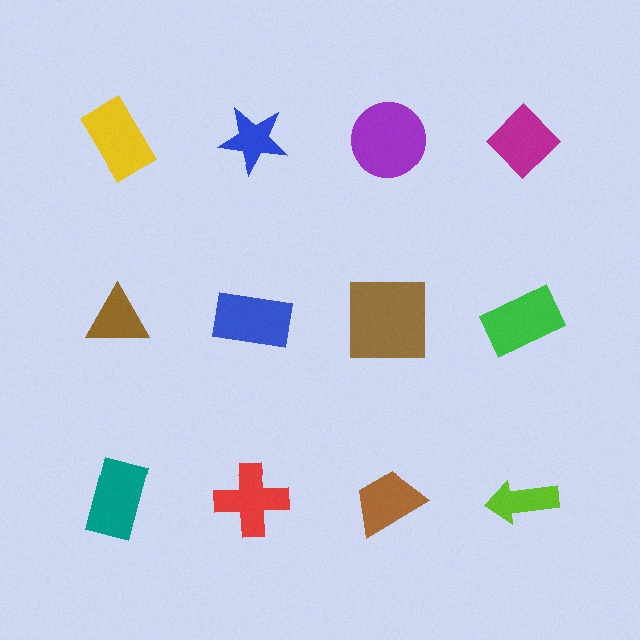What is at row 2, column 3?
A brown square.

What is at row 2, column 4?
A green rectangle.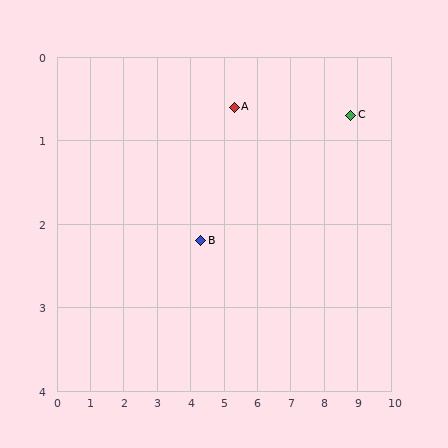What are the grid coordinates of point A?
Point A is at approximately (5.3, 0.6).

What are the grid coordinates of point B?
Point B is at approximately (4.3, 2.2).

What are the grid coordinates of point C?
Point C is at approximately (8.8, 0.7).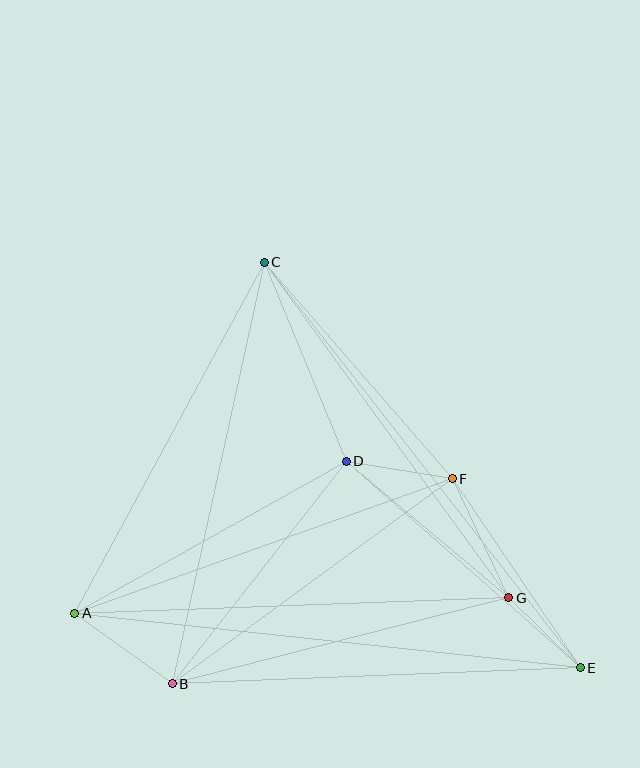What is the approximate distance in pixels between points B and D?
The distance between B and D is approximately 283 pixels.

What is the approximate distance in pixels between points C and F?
The distance between C and F is approximately 286 pixels.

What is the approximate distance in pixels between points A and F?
The distance between A and F is approximately 401 pixels.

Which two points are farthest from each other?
Points C and E are farthest from each other.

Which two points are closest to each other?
Points E and G are closest to each other.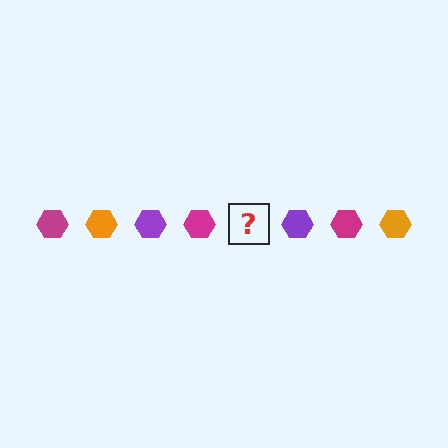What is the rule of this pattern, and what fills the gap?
The rule is that the pattern cycles through magenta, orange, purple hexagons. The gap should be filled with an orange hexagon.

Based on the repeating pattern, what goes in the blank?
The blank should be an orange hexagon.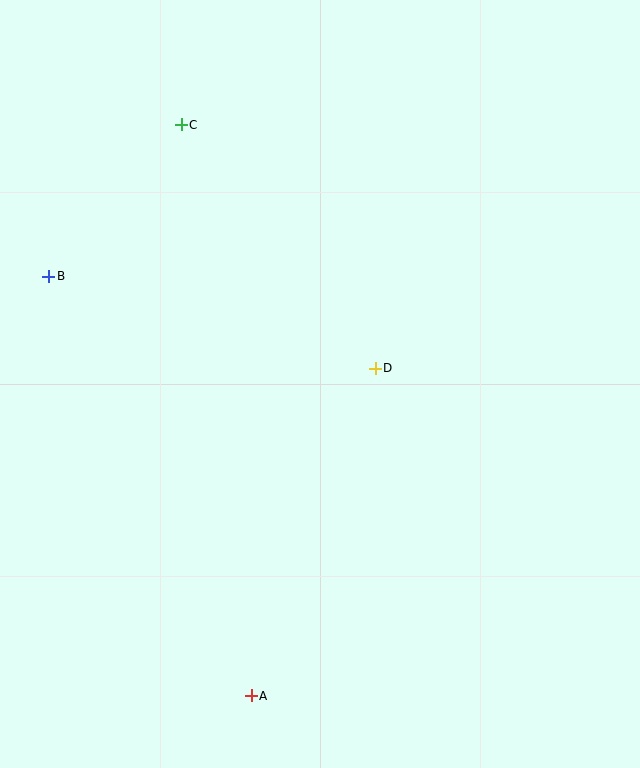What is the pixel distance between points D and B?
The distance between D and B is 339 pixels.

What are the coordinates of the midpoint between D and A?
The midpoint between D and A is at (313, 532).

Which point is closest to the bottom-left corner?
Point A is closest to the bottom-left corner.